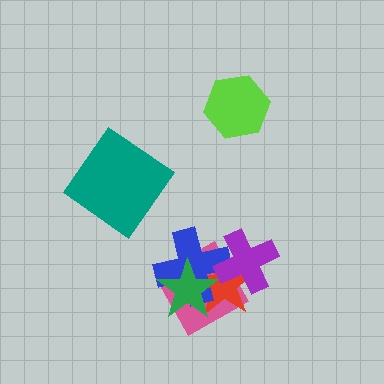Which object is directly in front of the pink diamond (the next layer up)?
The red star is directly in front of the pink diamond.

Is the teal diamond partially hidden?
No, no other shape covers it.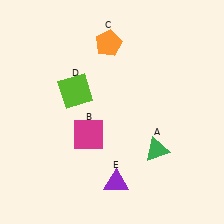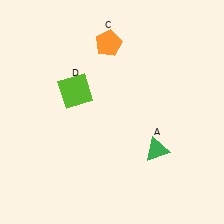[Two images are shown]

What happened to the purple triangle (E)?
The purple triangle (E) was removed in Image 2. It was in the bottom-right area of Image 1.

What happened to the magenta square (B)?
The magenta square (B) was removed in Image 2. It was in the bottom-left area of Image 1.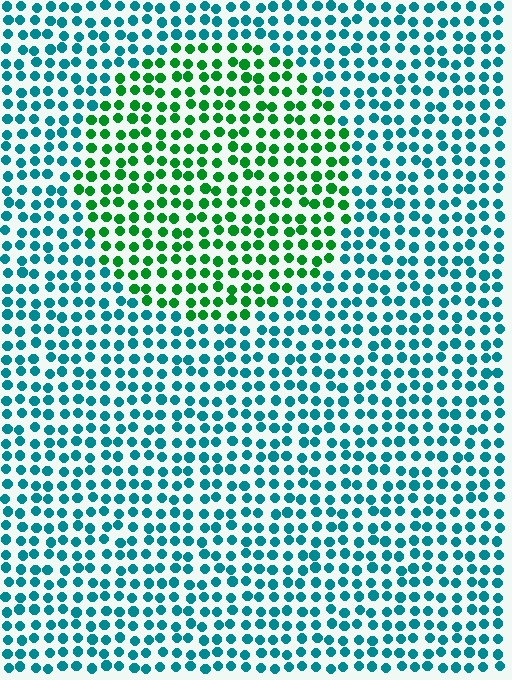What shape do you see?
I see a circle.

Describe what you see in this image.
The image is filled with small teal elements in a uniform arrangement. A circle-shaped region is visible where the elements are tinted to a slightly different hue, forming a subtle color boundary.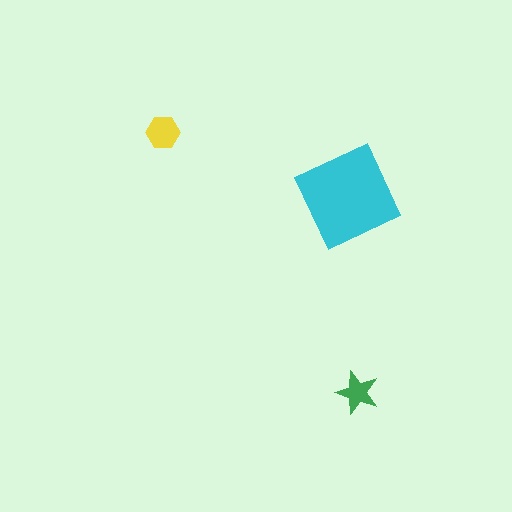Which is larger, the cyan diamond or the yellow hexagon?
The cyan diamond.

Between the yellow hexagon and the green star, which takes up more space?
The yellow hexagon.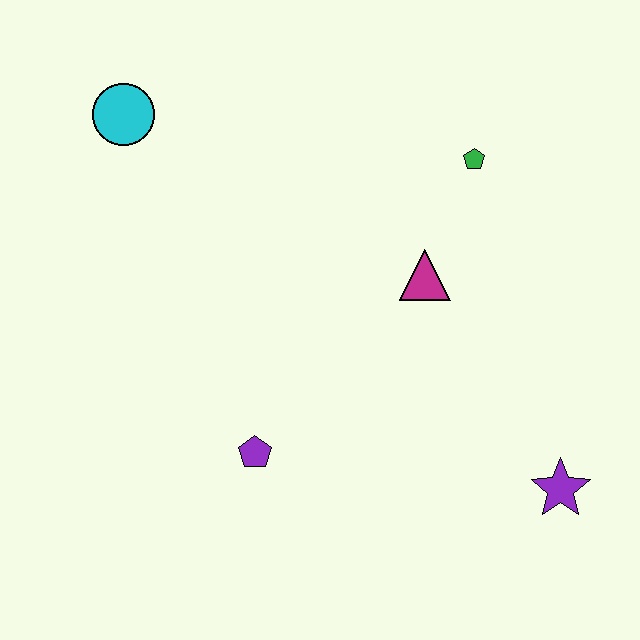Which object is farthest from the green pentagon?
The purple pentagon is farthest from the green pentagon.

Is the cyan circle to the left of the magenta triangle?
Yes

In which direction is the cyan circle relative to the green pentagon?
The cyan circle is to the left of the green pentagon.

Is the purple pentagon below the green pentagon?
Yes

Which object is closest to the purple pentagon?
The magenta triangle is closest to the purple pentagon.